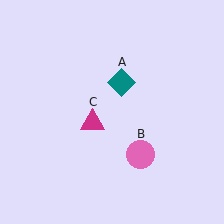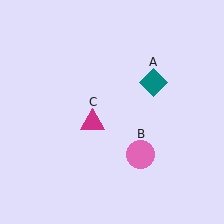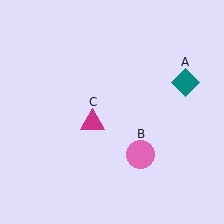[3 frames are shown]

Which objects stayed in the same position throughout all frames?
Pink circle (object B) and magenta triangle (object C) remained stationary.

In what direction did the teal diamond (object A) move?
The teal diamond (object A) moved right.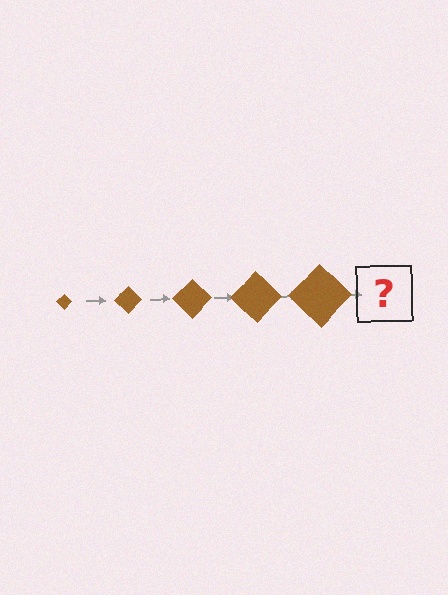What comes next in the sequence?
The next element should be a brown diamond, larger than the previous one.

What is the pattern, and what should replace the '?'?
The pattern is that the diamond gets progressively larger each step. The '?' should be a brown diamond, larger than the previous one.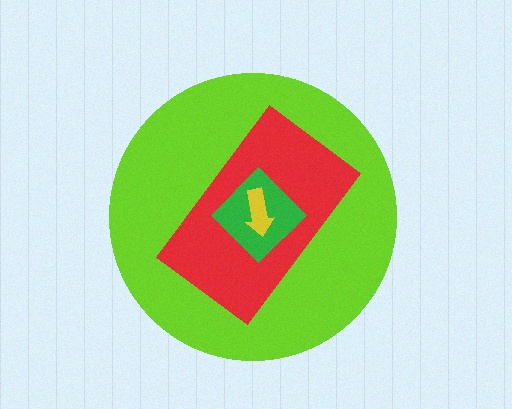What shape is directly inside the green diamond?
The yellow arrow.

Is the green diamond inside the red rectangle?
Yes.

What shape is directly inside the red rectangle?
The green diamond.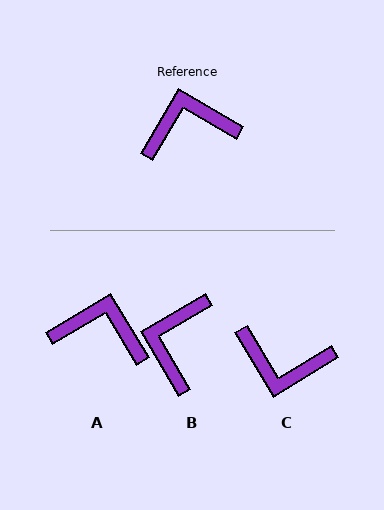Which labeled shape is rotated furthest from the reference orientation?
C, about 152 degrees away.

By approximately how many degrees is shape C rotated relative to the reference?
Approximately 152 degrees counter-clockwise.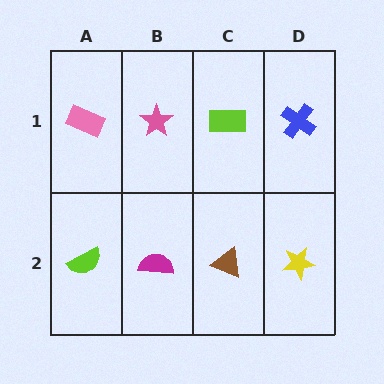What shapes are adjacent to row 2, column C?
A lime rectangle (row 1, column C), a magenta semicircle (row 2, column B), a yellow star (row 2, column D).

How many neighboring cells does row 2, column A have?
2.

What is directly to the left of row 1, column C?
A pink star.